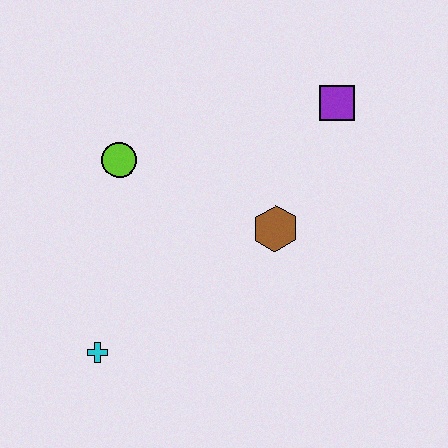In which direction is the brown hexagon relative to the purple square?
The brown hexagon is below the purple square.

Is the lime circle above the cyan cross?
Yes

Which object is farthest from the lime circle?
The purple square is farthest from the lime circle.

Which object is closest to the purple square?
The brown hexagon is closest to the purple square.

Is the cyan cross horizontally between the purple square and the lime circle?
No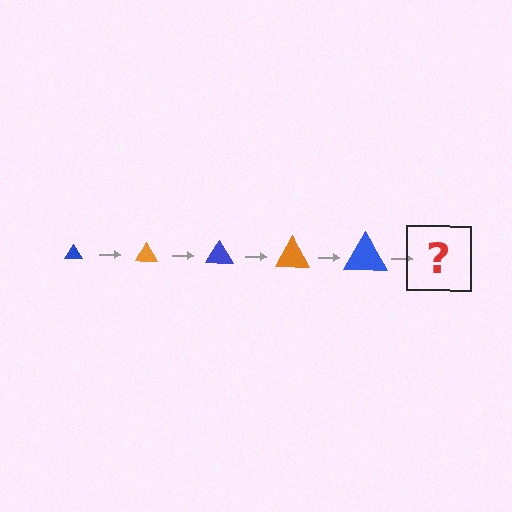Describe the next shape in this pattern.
It should be an orange triangle, larger than the previous one.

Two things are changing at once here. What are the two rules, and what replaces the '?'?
The two rules are that the triangle grows larger each step and the color cycles through blue and orange. The '?' should be an orange triangle, larger than the previous one.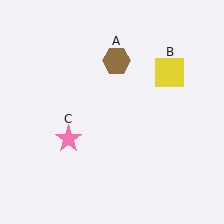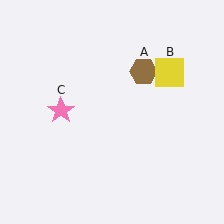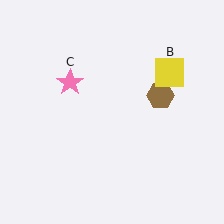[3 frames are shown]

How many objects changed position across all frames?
2 objects changed position: brown hexagon (object A), pink star (object C).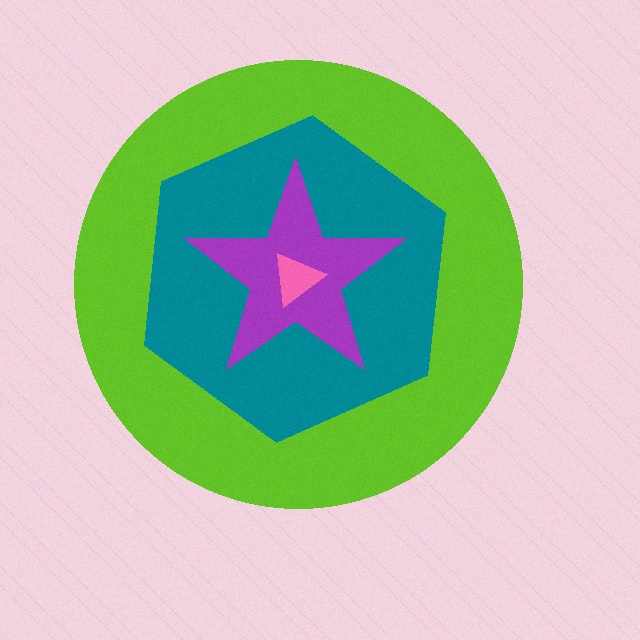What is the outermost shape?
The lime circle.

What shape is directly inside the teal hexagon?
The purple star.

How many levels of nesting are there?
4.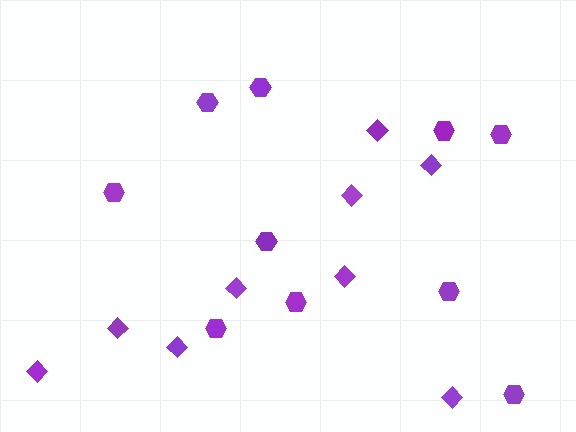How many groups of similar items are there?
There are 2 groups: one group of hexagons (10) and one group of diamonds (9).